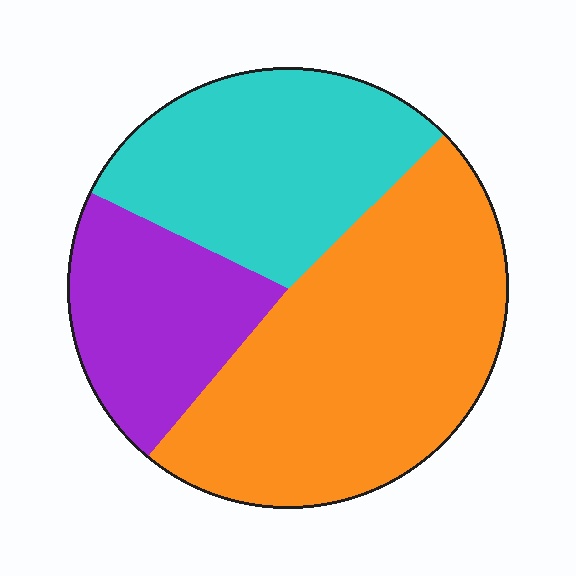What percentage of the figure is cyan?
Cyan takes up about one third (1/3) of the figure.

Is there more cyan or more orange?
Orange.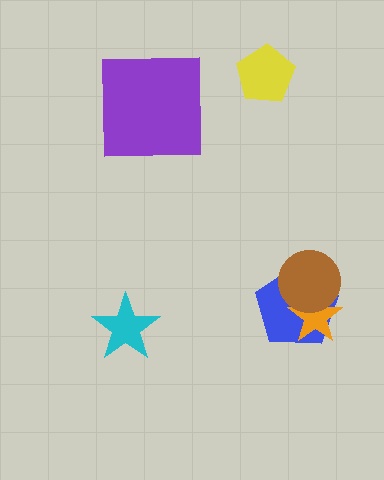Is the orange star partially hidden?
Yes, it is partially covered by another shape.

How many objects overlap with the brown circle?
2 objects overlap with the brown circle.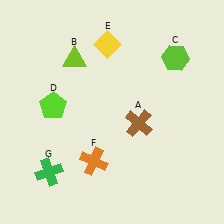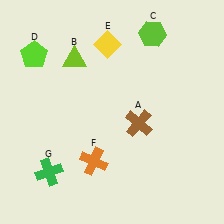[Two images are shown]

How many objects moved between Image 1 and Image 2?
2 objects moved between the two images.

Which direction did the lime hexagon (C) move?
The lime hexagon (C) moved up.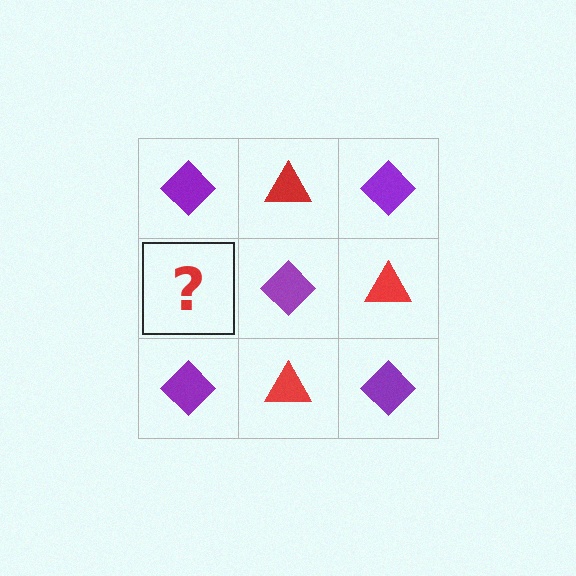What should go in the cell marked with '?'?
The missing cell should contain a red triangle.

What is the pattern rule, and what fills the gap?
The rule is that it alternates purple diamond and red triangle in a checkerboard pattern. The gap should be filled with a red triangle.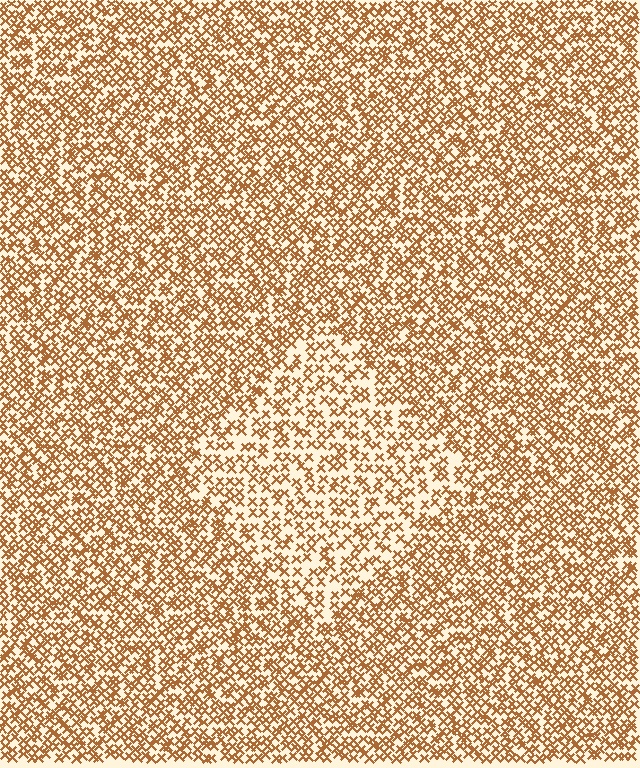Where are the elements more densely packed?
The elements are more densely packed outside the diamond boundary.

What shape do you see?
I see a diamond.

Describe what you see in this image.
The image contains small brown elements arranged at two different densities. A diamond-shaped region is visible where the elements are less densely packed than the surrounding area.